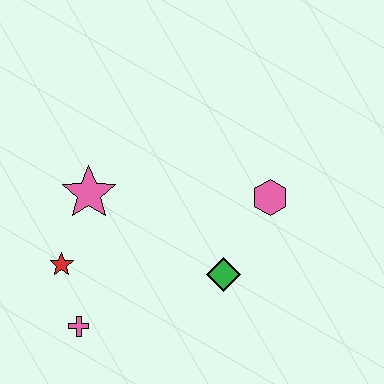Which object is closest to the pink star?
The red star is closest to the pink star.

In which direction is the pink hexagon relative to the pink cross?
The pink hexagon is to the right of the pink cross.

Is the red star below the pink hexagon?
Yes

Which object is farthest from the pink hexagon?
The pink cross is farthest from the pink hexagon.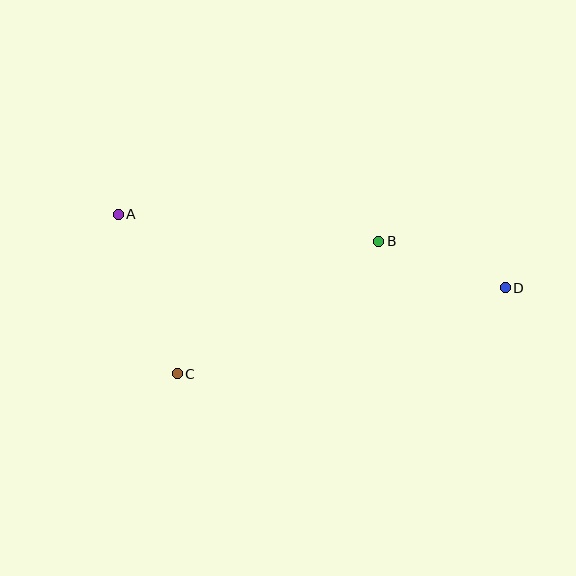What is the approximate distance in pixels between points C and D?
The distance between C and D is approximately 339 pixels.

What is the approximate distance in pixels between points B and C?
The distance between B and C is approximately 241 pixels.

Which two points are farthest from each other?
Points A and D are farthest from each other.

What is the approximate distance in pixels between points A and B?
The distance between A and B is approximately 261 pixels.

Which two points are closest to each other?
Points B and D are closest to each other.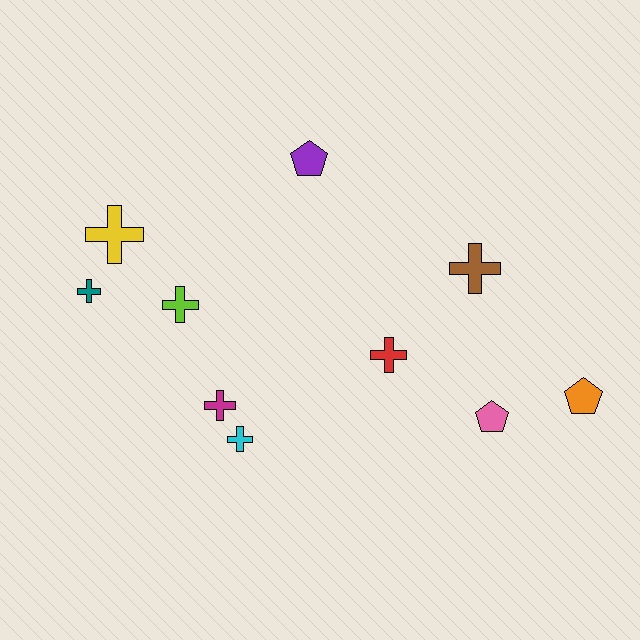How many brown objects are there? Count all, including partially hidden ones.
There is 1 brown object.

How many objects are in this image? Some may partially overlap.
There are 10 objects.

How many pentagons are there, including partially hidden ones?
There are 3 pentagons.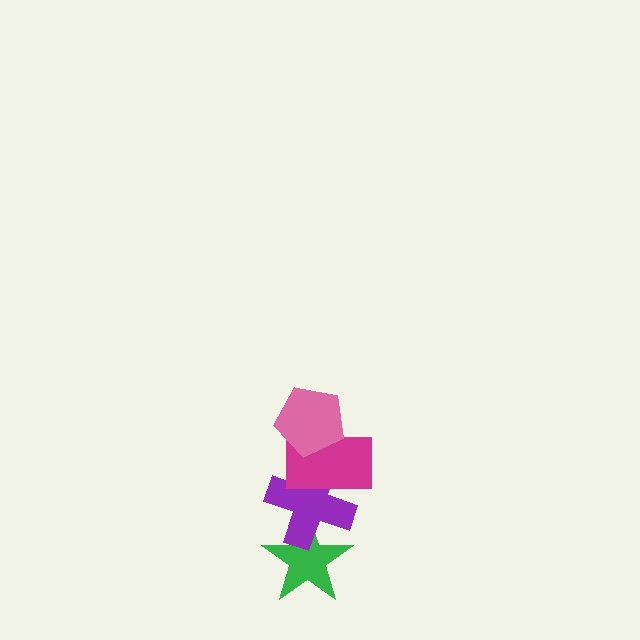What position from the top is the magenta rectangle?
The magenta rectangle is 2nd from the top.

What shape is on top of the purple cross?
The magenta rectangle is on top of the purple cross.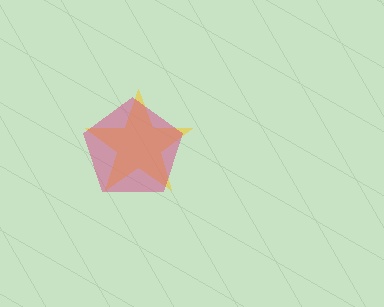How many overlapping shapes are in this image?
There are 2 overlapping shapes in the image.